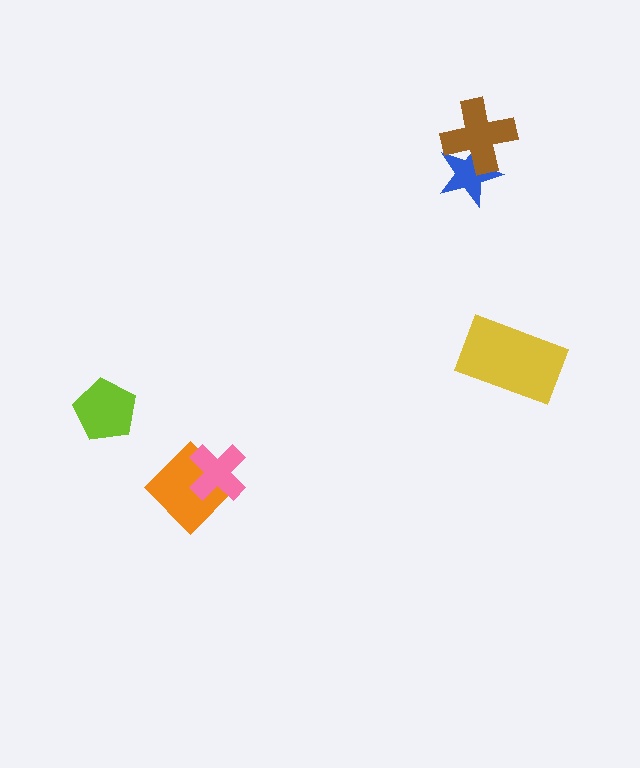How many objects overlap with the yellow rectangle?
0 objects overlap with the yellow rectangle.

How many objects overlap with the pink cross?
1 object overlaps with the pink cross.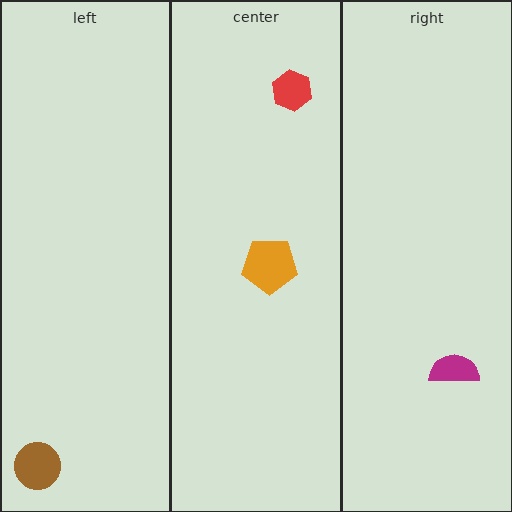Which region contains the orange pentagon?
The center region.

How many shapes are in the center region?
2.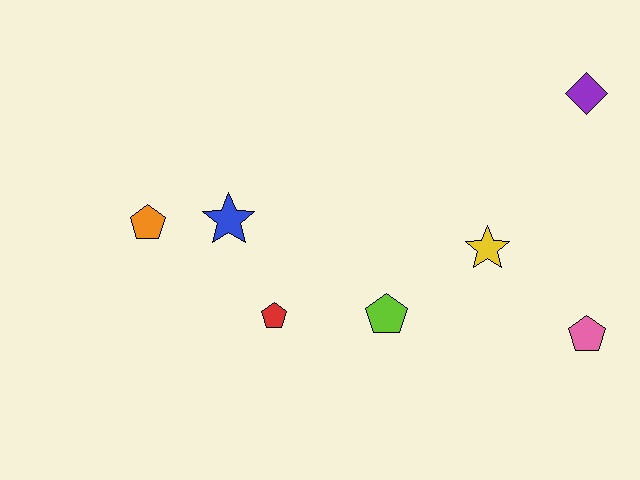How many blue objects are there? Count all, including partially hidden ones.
There is 1 blue object.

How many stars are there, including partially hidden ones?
There are 2 stars.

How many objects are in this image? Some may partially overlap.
There are 7 objects.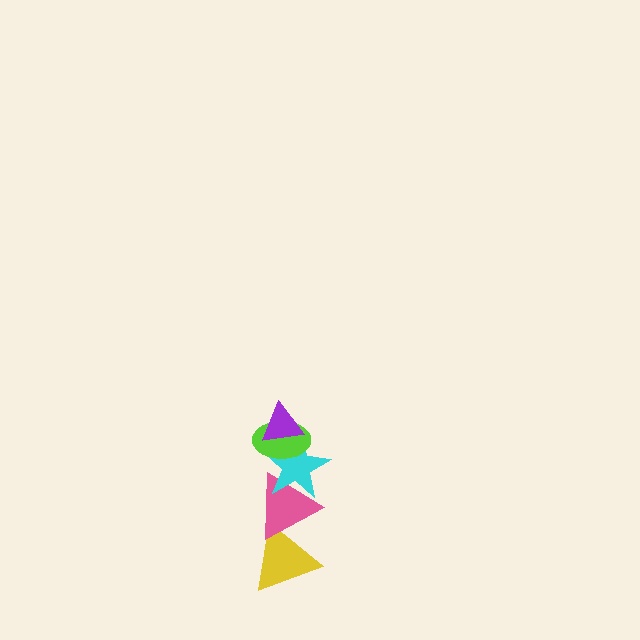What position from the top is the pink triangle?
The pink triangle is 4th from the top.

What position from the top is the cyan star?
The cyan star is 3rd from the top.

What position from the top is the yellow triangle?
The yellow triangle is 5th from the top.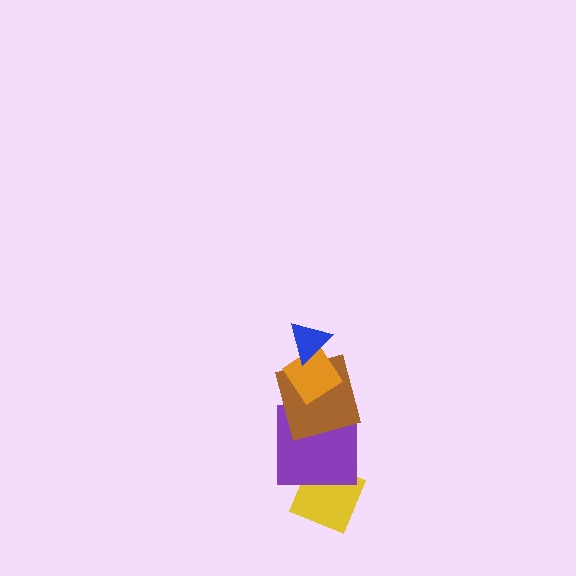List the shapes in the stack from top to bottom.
From top to bottom: the blue triangle, the orange diamond, the brown square, the purple square, the yellow diamond.